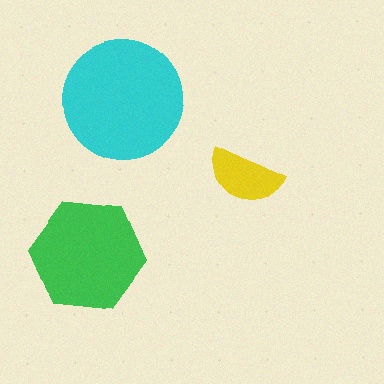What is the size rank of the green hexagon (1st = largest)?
2nd.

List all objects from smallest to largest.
The yellow semicircle, the green hexagon, the cyan circle.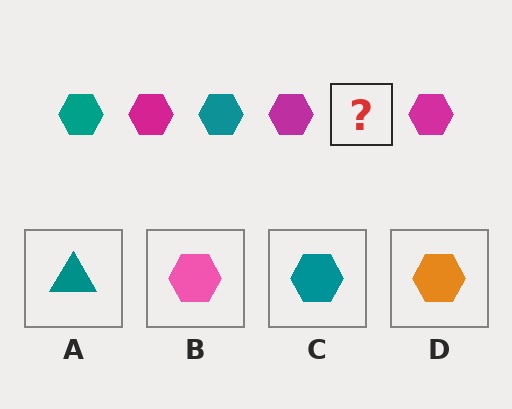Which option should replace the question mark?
Option C.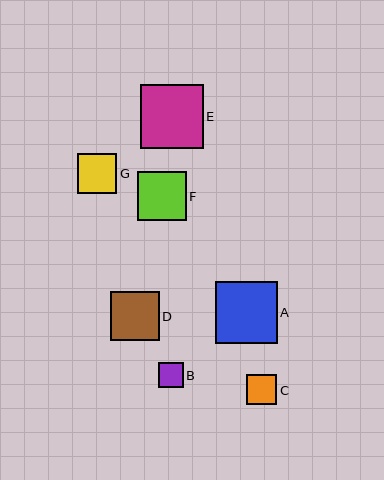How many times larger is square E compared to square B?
Square E is approximately 2.5 times the size of square B.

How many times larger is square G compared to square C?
Square G is approximately 1.3 times the size of square C.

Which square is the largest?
Square E is the largest with a size of approximately 63 pixels.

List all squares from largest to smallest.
From largest to smallest: E, A, D, F, G, C, B.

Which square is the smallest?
Square B is the smallest with a size of approximately 25 pixels.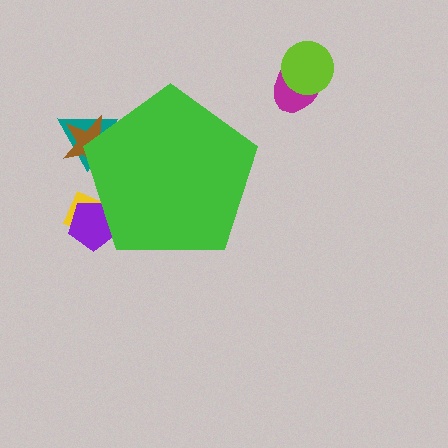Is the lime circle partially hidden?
No, the lime circle is fully visible.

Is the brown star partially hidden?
Yes, the brown star is partially hidden behind the green pentagon.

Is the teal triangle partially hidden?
Yes, the teal triangle is partially hidden behind the green pentagon.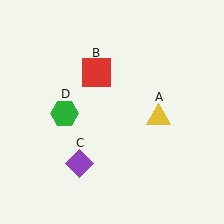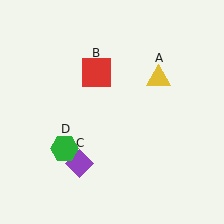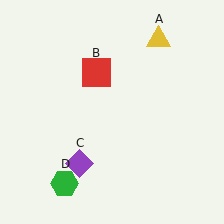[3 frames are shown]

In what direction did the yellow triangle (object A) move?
The yellow triangle (object A) moved up.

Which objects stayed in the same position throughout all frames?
Red square (object B) and purple diamond (object C) remained stationary.